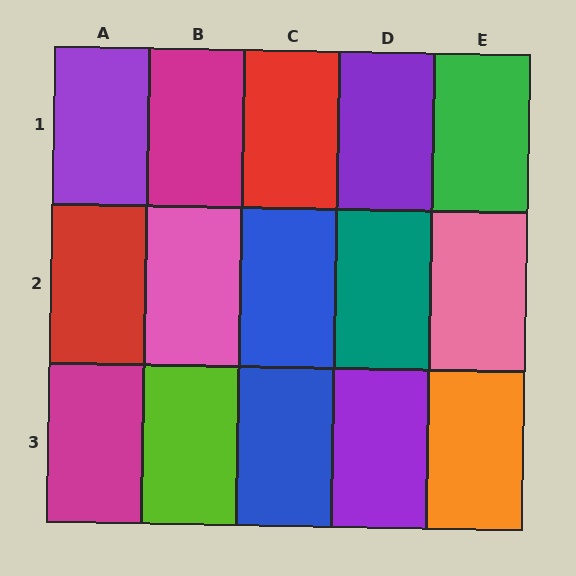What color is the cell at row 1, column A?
Purple.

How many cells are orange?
1 cell is orange.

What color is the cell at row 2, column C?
Blue.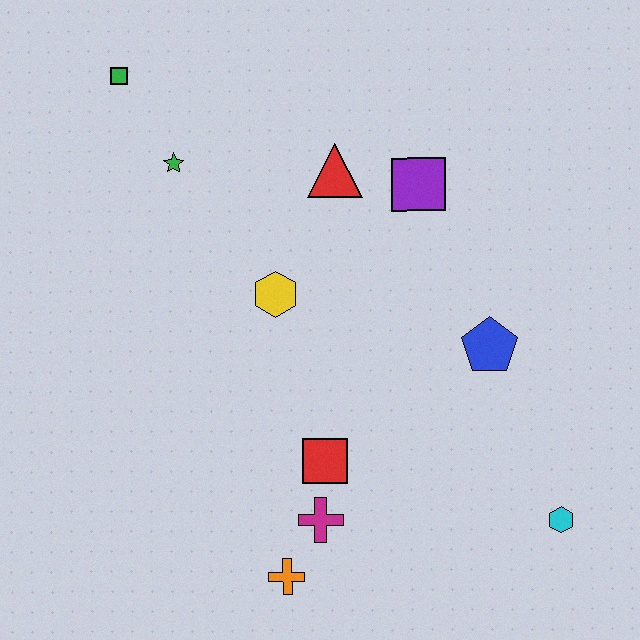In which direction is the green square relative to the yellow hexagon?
The green square is above the yellow hexagon.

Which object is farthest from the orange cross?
The green square is farthest from the orange cross.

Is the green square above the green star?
Yes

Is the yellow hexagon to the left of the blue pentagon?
Yes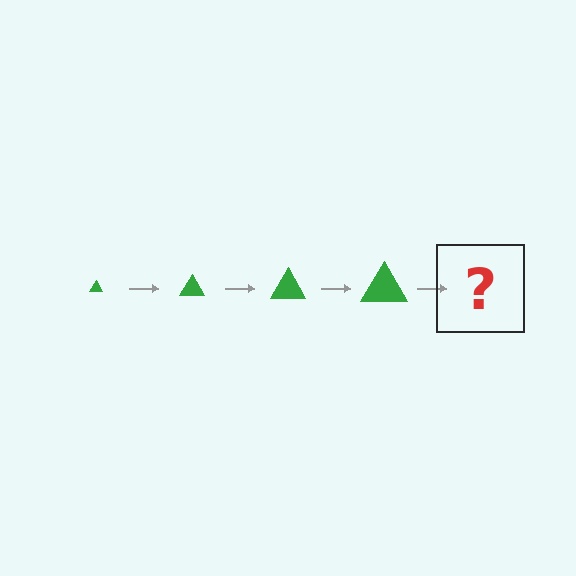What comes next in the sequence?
The next element should be a green triangle, larger than the previous one.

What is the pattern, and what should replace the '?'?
The pattern is that the triangle gets progressively larger each step. The '?' should be a green triangle, larger than the previous one.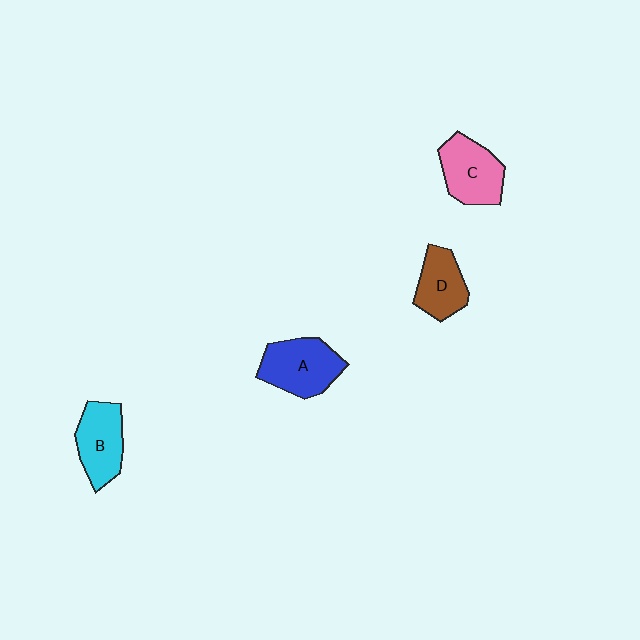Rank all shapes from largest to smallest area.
From largest to smallest: A (blue), C (pink), B (cyan), D (brown).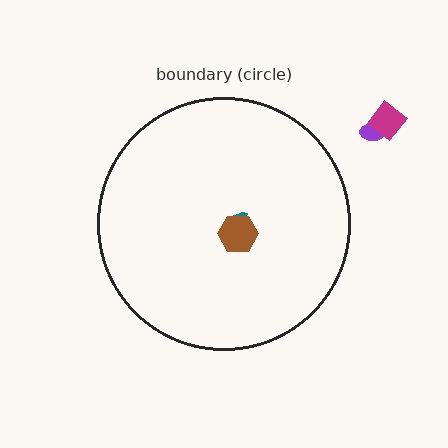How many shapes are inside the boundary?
2 inside, 2 outside.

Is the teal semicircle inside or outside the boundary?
Inside.